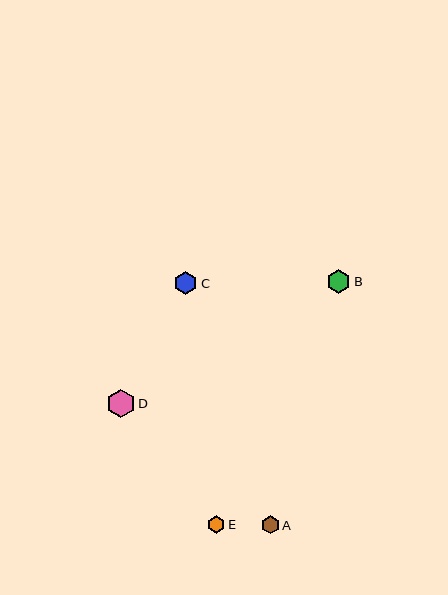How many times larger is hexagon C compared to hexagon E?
Hexagon C is approximately 1.4 times the size of hexagon E.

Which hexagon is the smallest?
Hexagon E is the smallest with a size of approximately 17 pixels.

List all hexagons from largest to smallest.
From largest to smallest: D, C, B, A, E.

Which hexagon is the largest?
Hexagon D is the largest with a size of approximately 29 pixels.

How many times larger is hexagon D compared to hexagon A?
Hexagon D is approximately 1.6 times the size of hexagon A.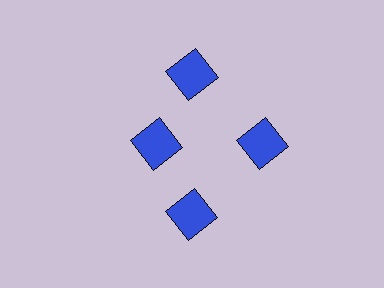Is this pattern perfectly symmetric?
No. The 4 blue squares are arranged in a ring, but one element near the 9 o'clock position is pulled inward toward the center, breaking the 4-fold rotational symmetry.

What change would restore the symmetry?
The symmetry would be restored by moving it outward, back onto the ring so that all 4 squares sit at equal angles and equal distance from the center.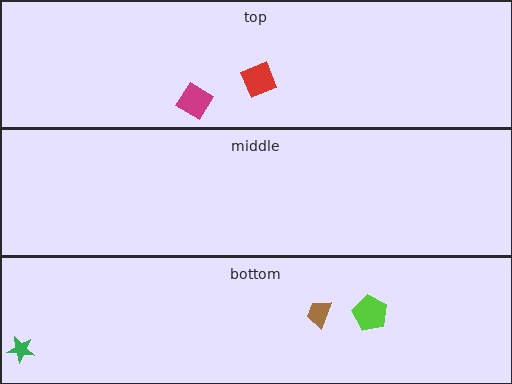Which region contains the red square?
The top region.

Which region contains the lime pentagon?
The bottom region.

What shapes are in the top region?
The magenta diamond, the red square.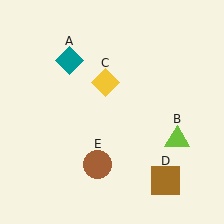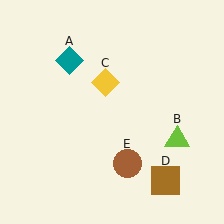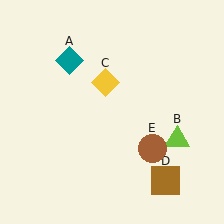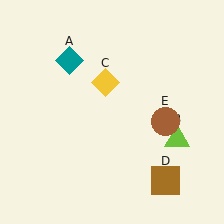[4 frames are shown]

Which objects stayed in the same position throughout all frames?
Teal diamond (object A) and lime triangle (object B) and yellow diamond (object C) and brown square (object D) remained stationary.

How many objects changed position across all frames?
1 object changed position: brown circle (object E).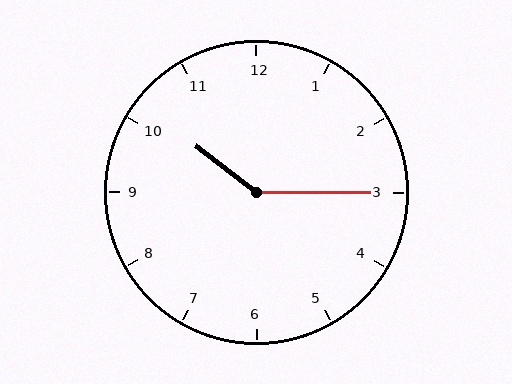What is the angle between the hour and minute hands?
Approximately 142 degrees.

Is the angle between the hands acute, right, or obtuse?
It is obtuse.